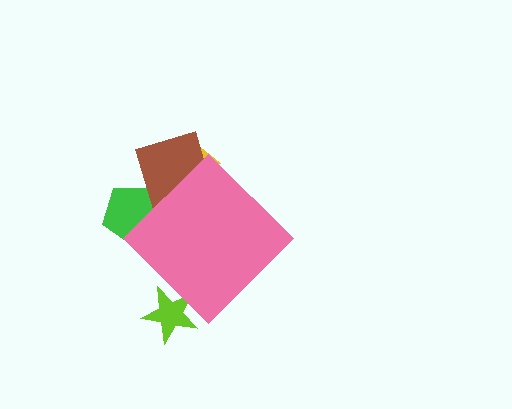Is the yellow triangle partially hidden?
Yes, the yellow triangle is partially hidden behind the pink diamond.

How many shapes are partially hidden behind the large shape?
4 shapes are partially hidden.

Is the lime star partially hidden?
Yes, the lime star is partially hidden behind the pink diamond.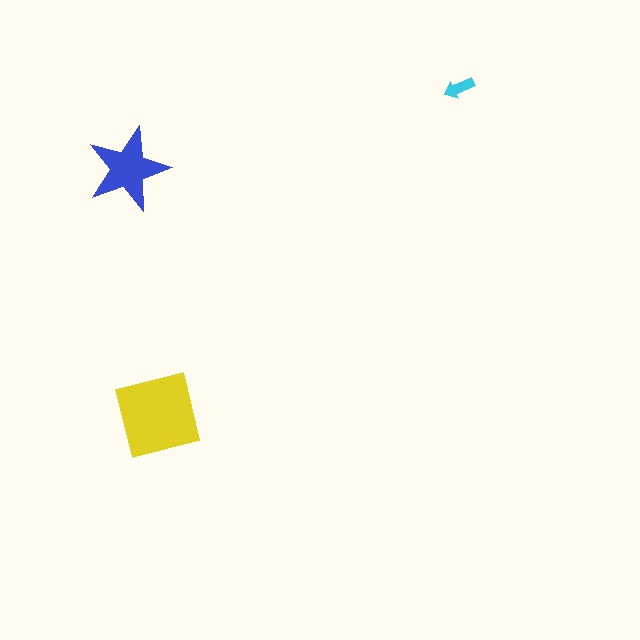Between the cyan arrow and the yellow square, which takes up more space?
The yellow square.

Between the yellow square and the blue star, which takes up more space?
The yellow square.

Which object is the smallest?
The cyan arrow.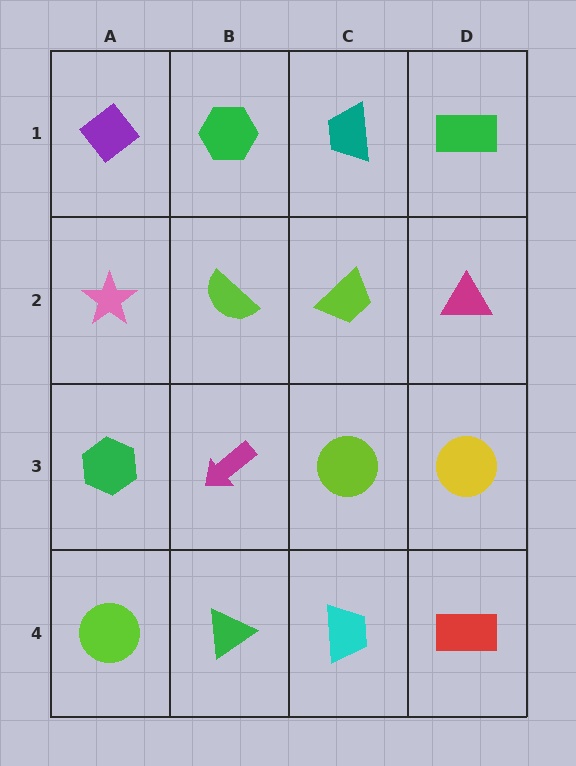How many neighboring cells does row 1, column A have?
2.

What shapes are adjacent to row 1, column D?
A magenta triangle (row 2, column D), a teal trapezoid (row 1, column C).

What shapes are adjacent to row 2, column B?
A green hexagon (row 1, column B), a magenta arrow (row 3, column B), a pink star (row 2, column A), a lime trapezoid (row 2, column C).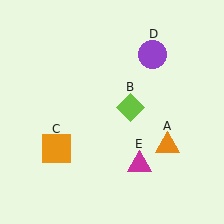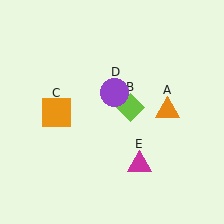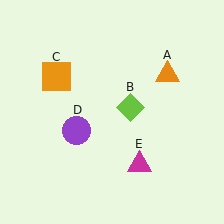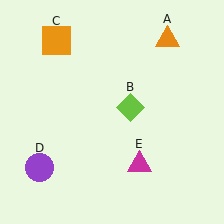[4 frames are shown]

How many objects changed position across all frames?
3 objects changed position: orange triangle (object A), orange square (object C), purple circle (object D).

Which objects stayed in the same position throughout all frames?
Lime diamond (object B) and magenta triangle (object E) remained stationary.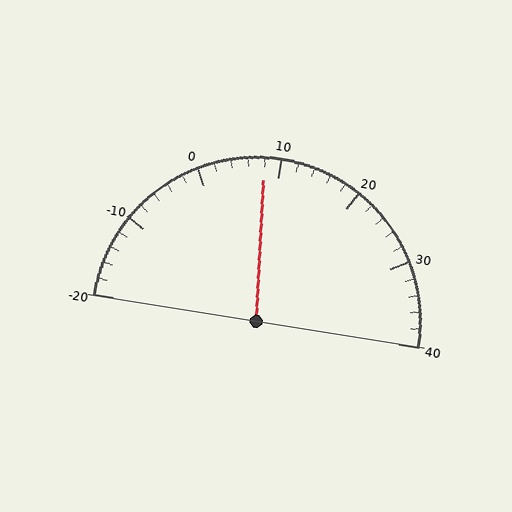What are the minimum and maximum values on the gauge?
The gauge ranges from -20 to 40.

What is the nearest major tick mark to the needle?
The nearest major tick mark is 10.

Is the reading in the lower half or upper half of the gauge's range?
The reading is in the lower half of the range (-20 to 40).